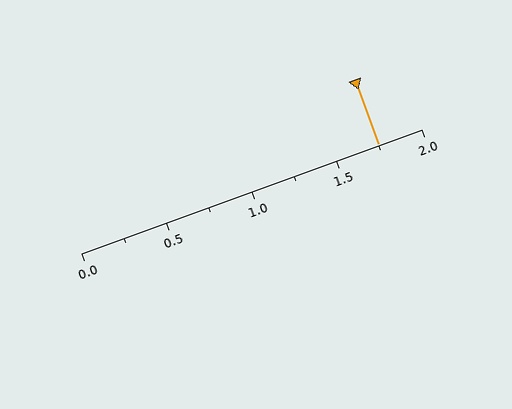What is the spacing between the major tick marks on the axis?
The major ticks are spaced 0.5 apart.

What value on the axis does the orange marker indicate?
The marker indicates approximately 1.75.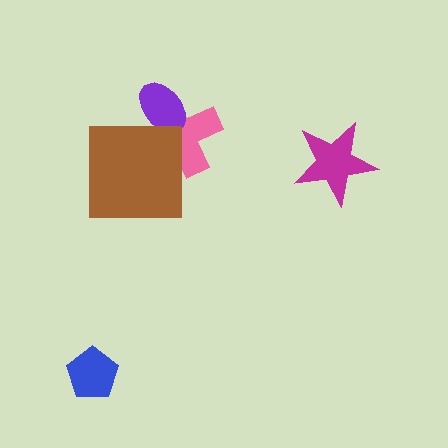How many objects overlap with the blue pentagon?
0 objects overlap with the blue pentagon.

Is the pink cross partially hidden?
Yes, it is partially covered by another shape.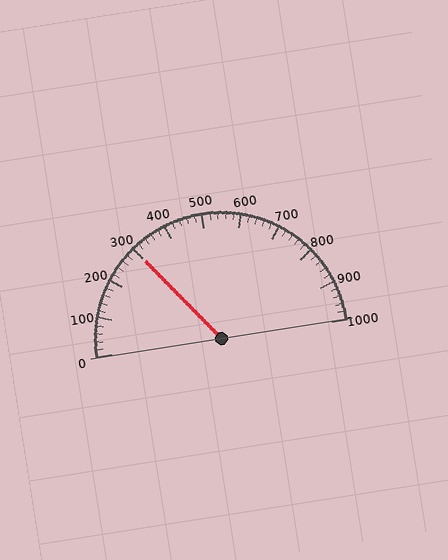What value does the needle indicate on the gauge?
The needle indicates approximately 300.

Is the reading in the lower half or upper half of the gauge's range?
The reading is in the lower half of the range (0 to 1000).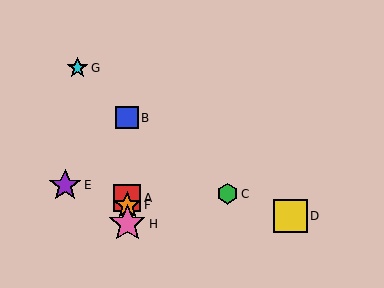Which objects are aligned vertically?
Objects A, B, F, H are aligned vertically.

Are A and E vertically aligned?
No, A is at x≈127 and E is at x≈65.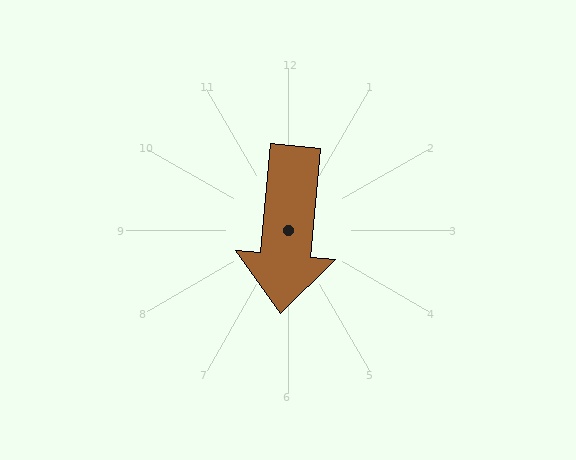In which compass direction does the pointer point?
South.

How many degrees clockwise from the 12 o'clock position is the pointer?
Approximately 185 degrees.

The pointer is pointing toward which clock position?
Roughly 6 o'clock.